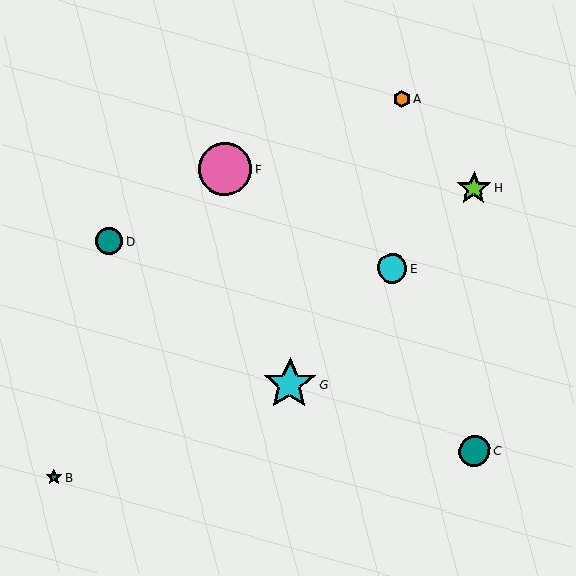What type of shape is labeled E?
Shape E is a cyan circle.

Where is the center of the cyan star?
The center of the cyan star is at (290, 384).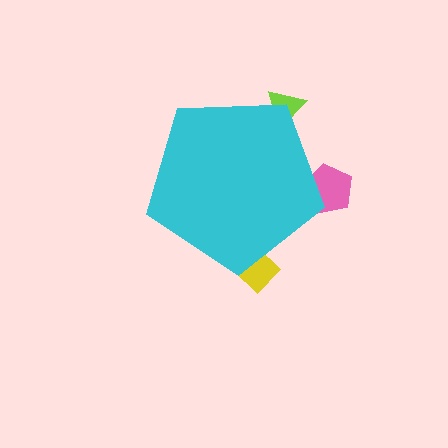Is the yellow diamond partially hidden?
Yes, the yellow diamond is partially hidden behind the cyan pentagon.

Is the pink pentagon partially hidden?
Yes, the pink pentagon is partially hidden behind the cyan pentagon.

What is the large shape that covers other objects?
A cyan pentagon.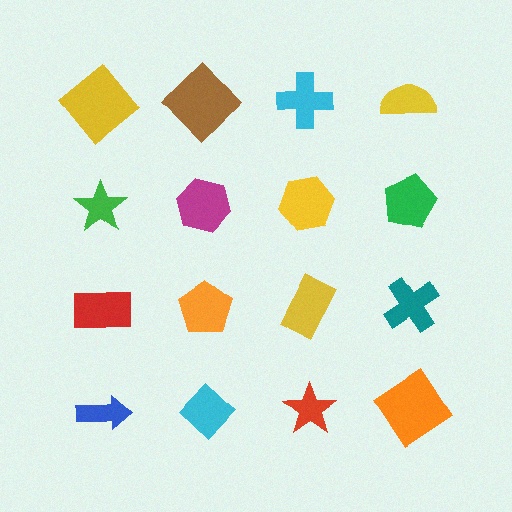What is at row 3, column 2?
An orange pentagon.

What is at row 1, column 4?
A yellow semicircle.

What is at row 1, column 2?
A brown diamond.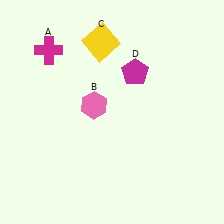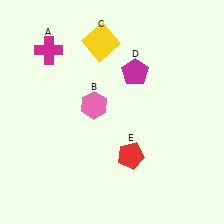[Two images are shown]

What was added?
A red pentagon (E) was added in Image 2.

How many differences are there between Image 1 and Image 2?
There is 1 difference between the two images.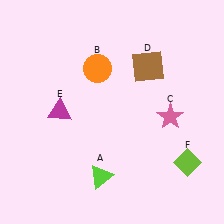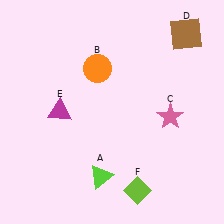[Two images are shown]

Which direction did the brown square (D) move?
The brown square (D) moved right.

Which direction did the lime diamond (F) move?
The lime diamond (F) moved left.